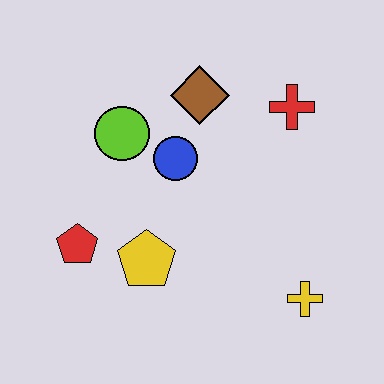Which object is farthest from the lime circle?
The yellow cross is farthest from the lime circle.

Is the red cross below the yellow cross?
No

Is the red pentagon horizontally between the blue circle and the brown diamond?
No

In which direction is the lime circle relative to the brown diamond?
The lime circle is to the left of the brown diamond.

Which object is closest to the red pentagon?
The yellow pentagon is closest to the red pentagon.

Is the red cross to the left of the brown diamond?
No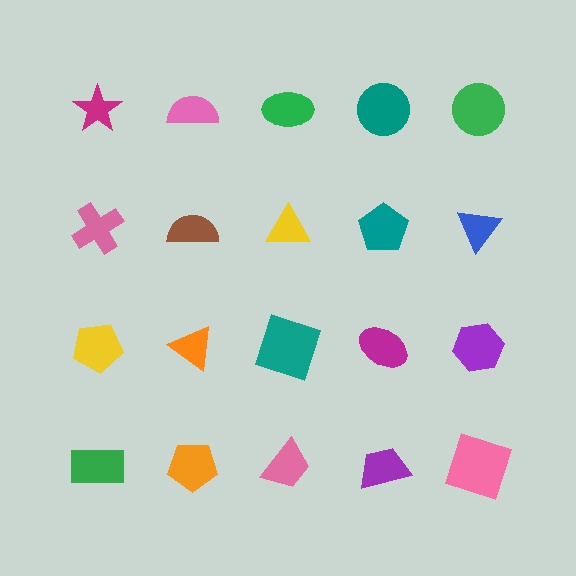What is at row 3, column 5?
A purple hexagon.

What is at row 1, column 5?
A green circle.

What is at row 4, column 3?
A pink trapezoid.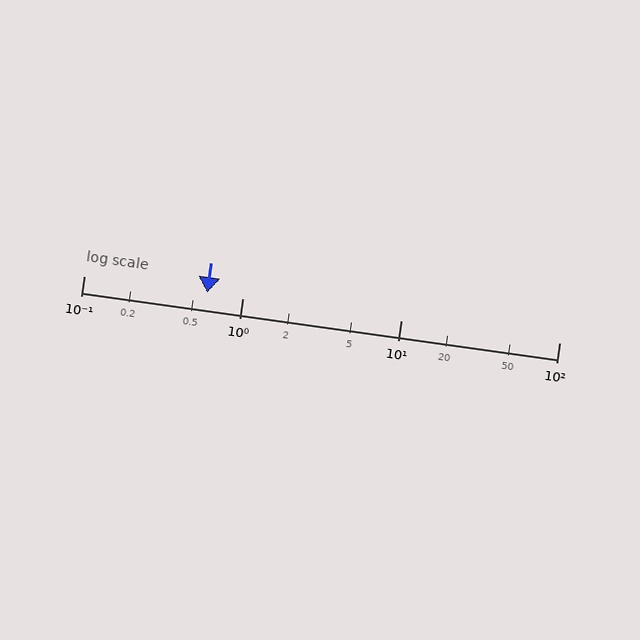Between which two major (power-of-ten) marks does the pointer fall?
The pointer is between 0.1 and 1.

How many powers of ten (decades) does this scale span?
The scale spans 3 decades, from 0.1 to 100.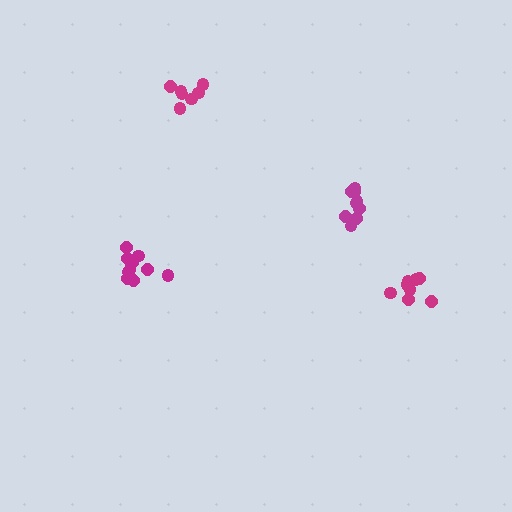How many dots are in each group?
Group 1: 10 dots, Group 2: 9 dots, Group 3: 8 dots, Group 4: 7 dots (34 total).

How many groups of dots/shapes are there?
There are 4 groups.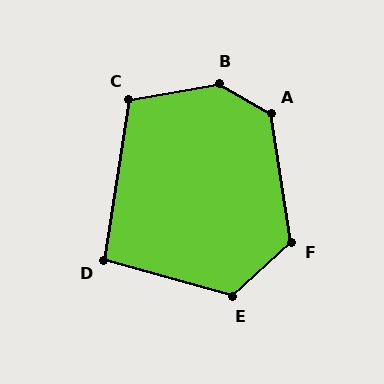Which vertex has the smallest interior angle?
D, at approximately 97 degrees.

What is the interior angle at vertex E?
Approximately 122 degrees (obtuse).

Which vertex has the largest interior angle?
B, at approximately 140 degrees.